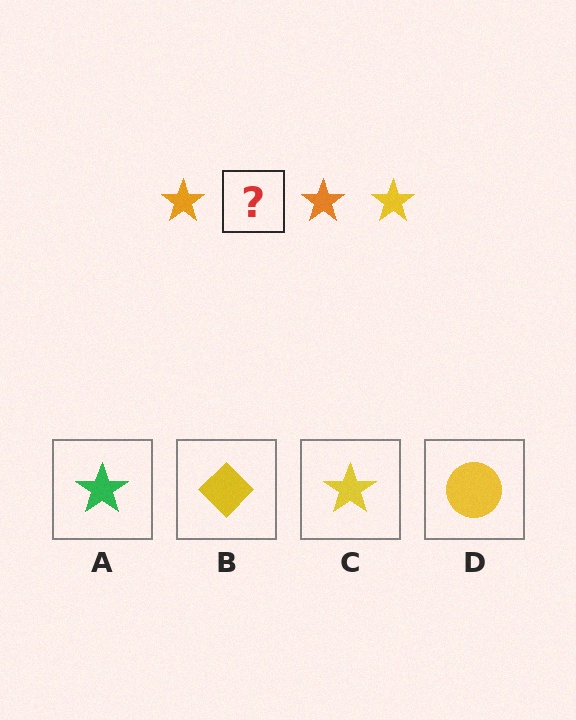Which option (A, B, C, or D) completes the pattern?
C.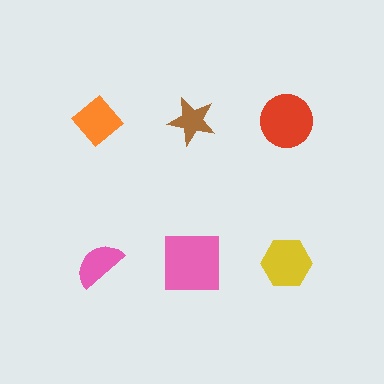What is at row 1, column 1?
An orange diamond.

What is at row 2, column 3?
A yellow hexagon.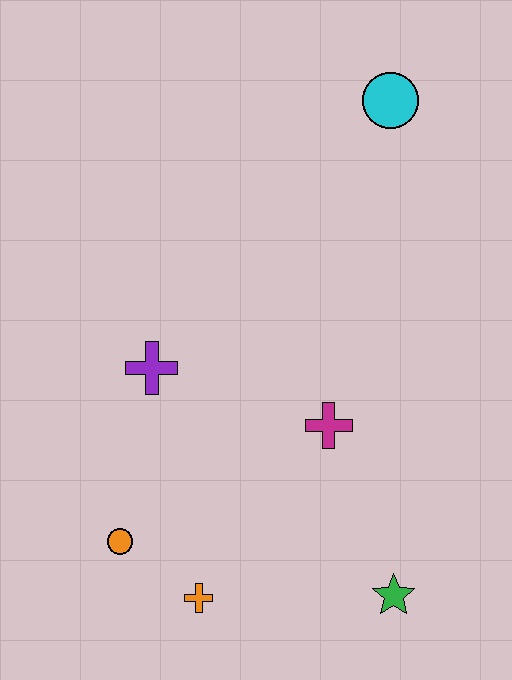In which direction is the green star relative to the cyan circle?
The green star is below the cyan circle.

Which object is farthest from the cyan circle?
The orange cross is farthest from the cyan circle.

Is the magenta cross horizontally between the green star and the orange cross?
Yes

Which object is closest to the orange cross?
The orange circle is closest to the orange cross.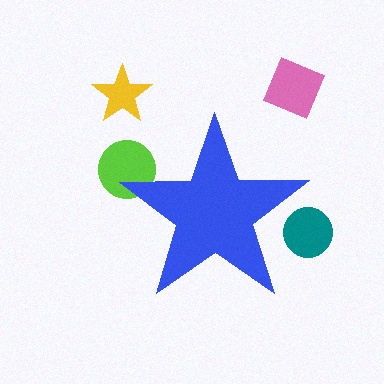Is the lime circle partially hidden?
Yes, the lime circle is partially hidden behind the blue star.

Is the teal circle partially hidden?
Yes, the teal circle is partially hidden behind the blue star.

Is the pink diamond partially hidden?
No, the pink diamond is fully visible.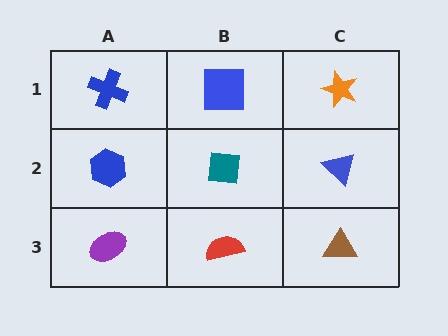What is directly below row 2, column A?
A purple ellipse.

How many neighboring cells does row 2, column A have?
3.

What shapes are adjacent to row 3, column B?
A teal square (row 2, column B), a purple ellipse (row 3, column A), a brown triangle (row 3, column C).